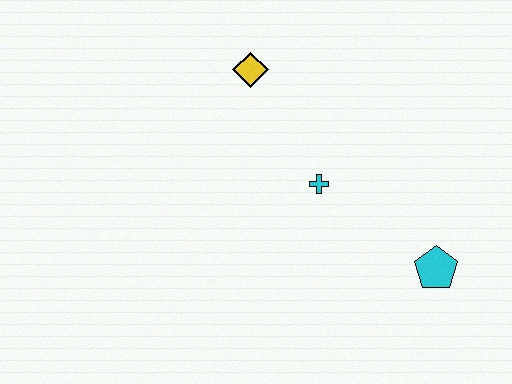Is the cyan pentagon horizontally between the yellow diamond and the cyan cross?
No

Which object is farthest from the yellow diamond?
The cyan pentagon is farthest from the yellow diamond.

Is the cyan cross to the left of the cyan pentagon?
Yes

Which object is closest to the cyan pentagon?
The cyan cross is closest to the cyan pentagon.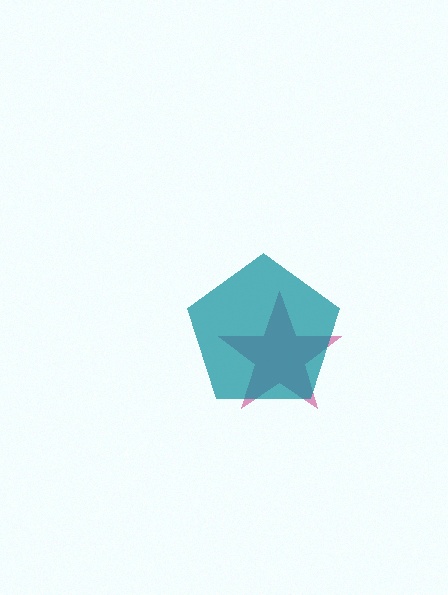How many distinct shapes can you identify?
There are 2 distinct shapes: a magenta star, a teal pentagon.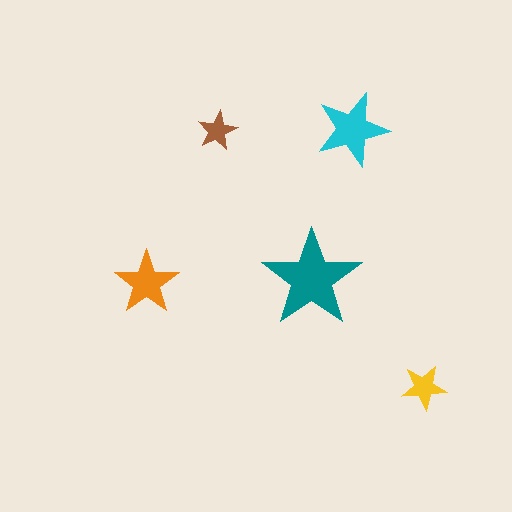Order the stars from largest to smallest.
the teal one, the cyan one, the orange one, the yellow one, the brown one.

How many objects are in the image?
There are 5 objects in the image.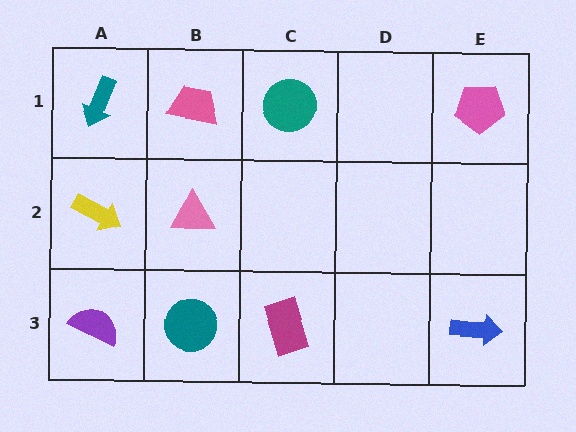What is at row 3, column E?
A blue arrow.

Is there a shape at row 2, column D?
No, that cell is empty.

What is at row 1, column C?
A teal circle.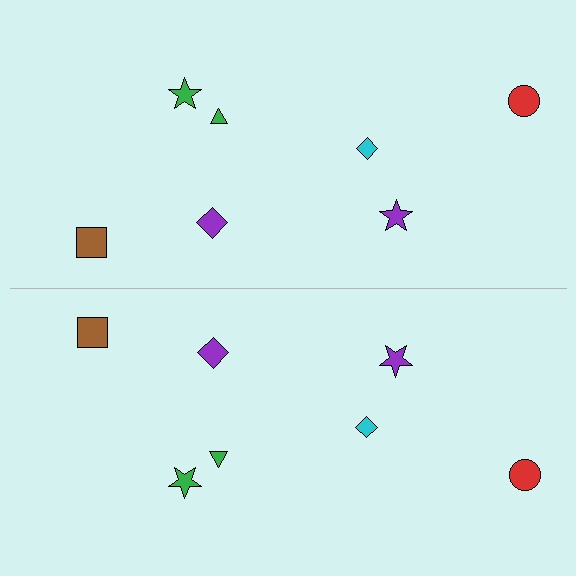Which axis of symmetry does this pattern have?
The pattern has a horizontal axis of symmetry running through the center of the image.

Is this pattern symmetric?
Yes, this pattern has bilateral (reflection) symmetry.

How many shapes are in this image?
There are 14 shapes in this image.